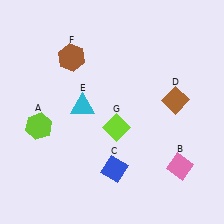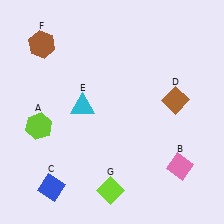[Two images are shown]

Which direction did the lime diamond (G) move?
The lime diamond (G) moved down.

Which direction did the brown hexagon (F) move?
The brown hexagon (F) moved left.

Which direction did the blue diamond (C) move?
The blue diamond (C) moved left.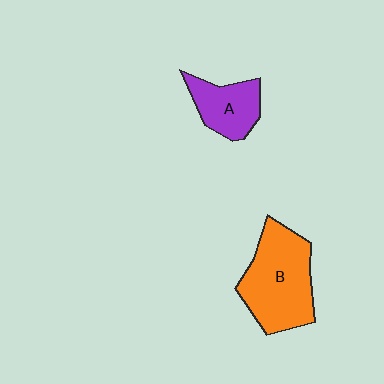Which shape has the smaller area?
Shape A (purple).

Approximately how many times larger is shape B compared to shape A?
Approximately 1.8 times.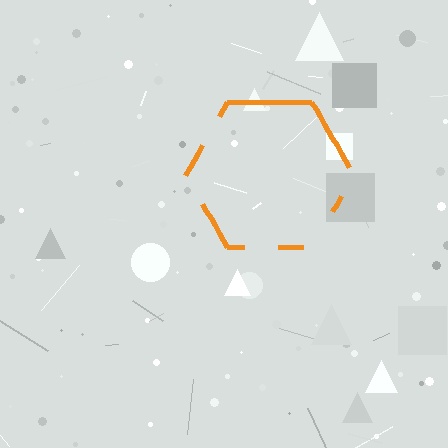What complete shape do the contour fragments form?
The contour fragments form a hexagon.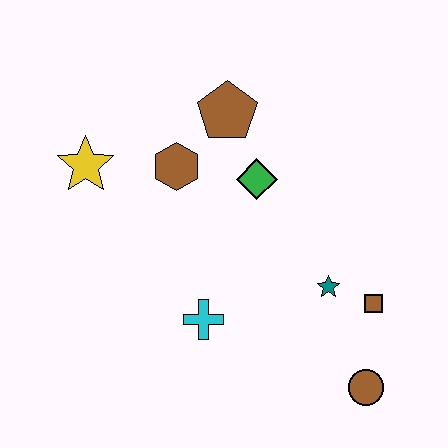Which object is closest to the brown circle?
The brown square is closest to the brown circle.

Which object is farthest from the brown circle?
The yellow star is farthest from the brown circle.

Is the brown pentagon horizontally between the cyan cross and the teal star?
Yes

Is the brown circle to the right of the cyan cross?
Yes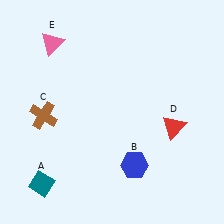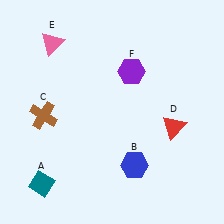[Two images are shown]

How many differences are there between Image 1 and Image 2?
There is 1 difference between the two images.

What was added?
A purple hexagon (F) was added in Image 2.